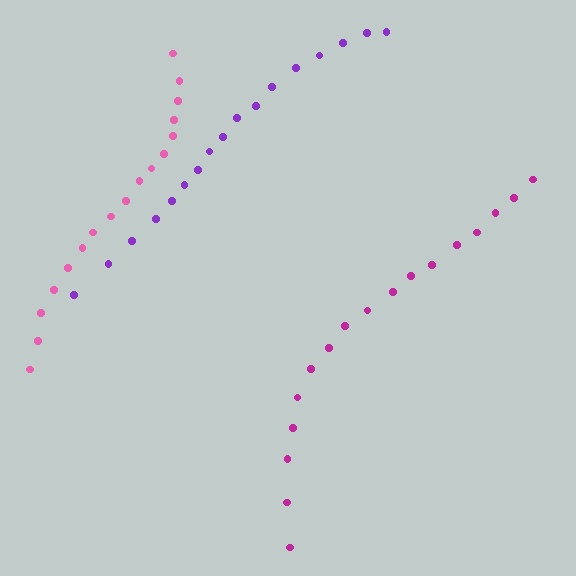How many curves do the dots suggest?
There are 3 distinct paths.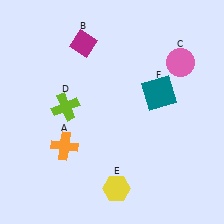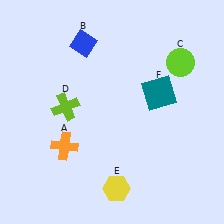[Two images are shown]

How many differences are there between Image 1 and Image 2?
There are 2 differences between the two images.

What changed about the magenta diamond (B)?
In Image 1, B is magenta. In Image 2, it changed to blue.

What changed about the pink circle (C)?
In Image 1, C is pink. In Image 2, it changed to lime.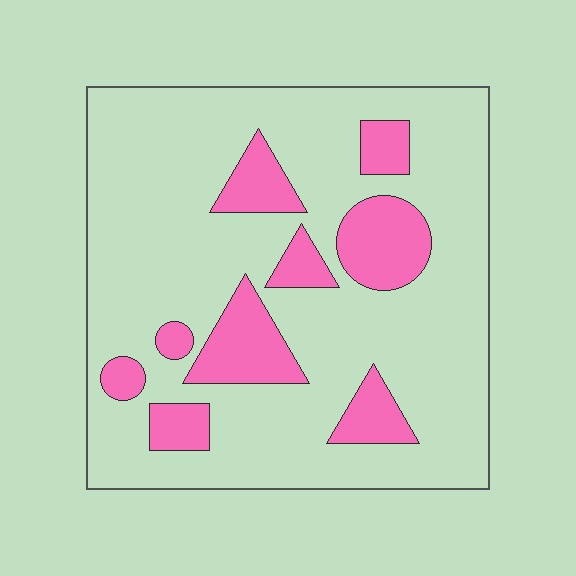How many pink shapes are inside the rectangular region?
9.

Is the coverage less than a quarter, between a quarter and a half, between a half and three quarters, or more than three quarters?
Less than a quarter.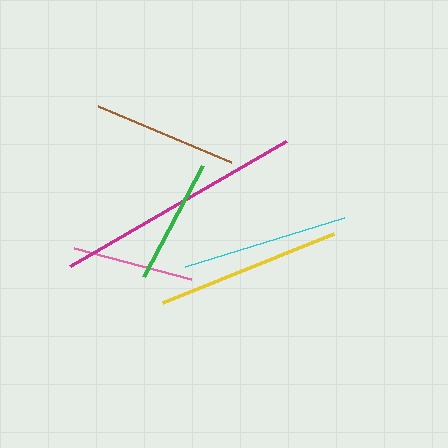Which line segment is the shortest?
The pink line is the shortest at approximately 121 pixels.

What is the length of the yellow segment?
The yellow segment is approximately 184 pixels long.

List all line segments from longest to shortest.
From longest to shortest: magenta, yellow, cyan, brown, green, pink.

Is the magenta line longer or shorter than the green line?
The magenta line is longer than the green line.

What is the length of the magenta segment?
The magenta segment is approximately 249 pixels long.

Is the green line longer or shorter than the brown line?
The brown line is longer than the green line.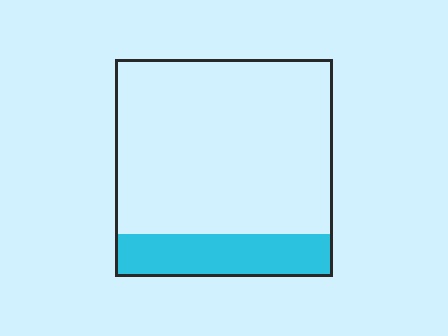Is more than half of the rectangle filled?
No.